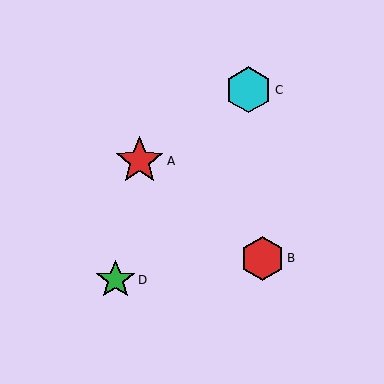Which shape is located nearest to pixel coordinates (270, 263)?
The red hexagon (labeled B) at (262, 258) is nearest to that location.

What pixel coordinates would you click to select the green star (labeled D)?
Click at (115, 280) to select the green star D.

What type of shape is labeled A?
Shape A is a red star.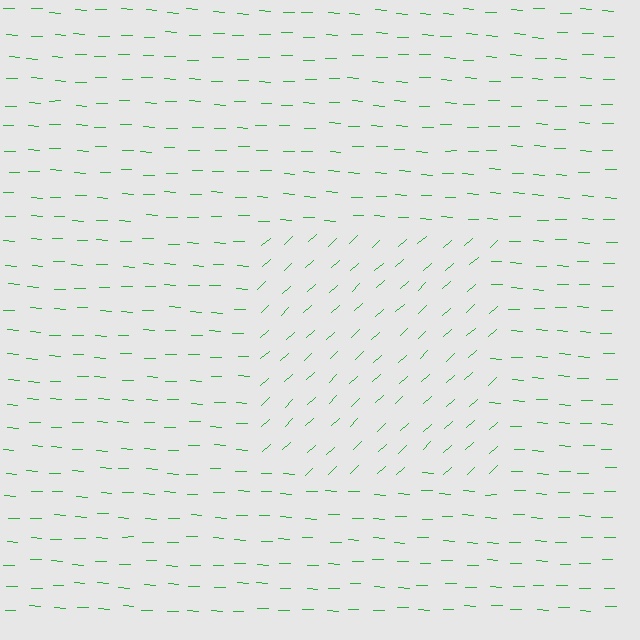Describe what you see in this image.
The image is filled with small green line segments. A rectangle region in the image has lines oriented differently from the surrounding lines, creating a visible texture boundary.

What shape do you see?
I see a rectangle.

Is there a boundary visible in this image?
Yes, there is a texture boundary formed by a change in line orientation.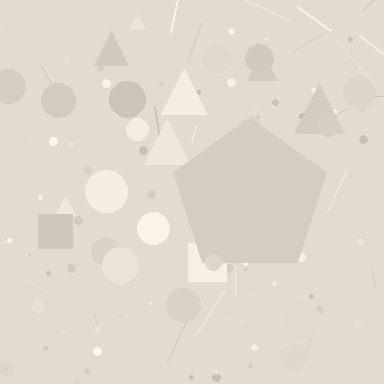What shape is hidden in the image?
A pentagon is hidden in the image.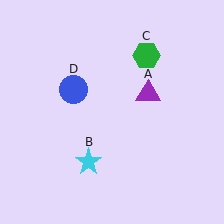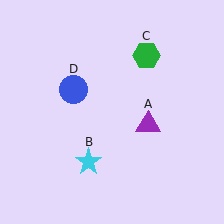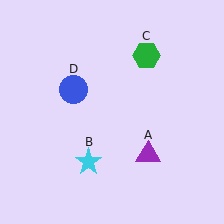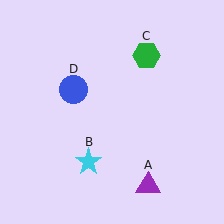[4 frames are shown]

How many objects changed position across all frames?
1 object changed position: purple triangle (object A).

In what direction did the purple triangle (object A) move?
The purple triangle (object A) moved down.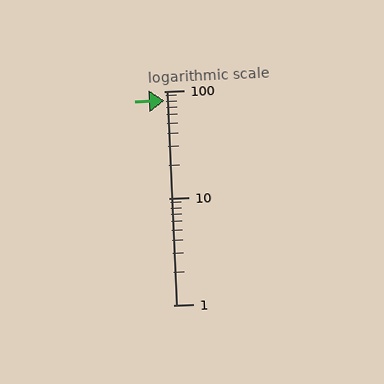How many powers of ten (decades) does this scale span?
The scale spans 2 decades, from 1 to 100.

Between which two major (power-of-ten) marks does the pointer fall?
The pointer is between 10 and 100.